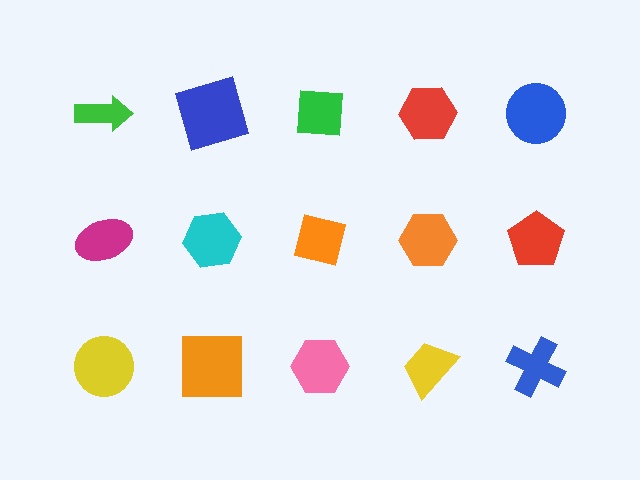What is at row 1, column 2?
A blue square.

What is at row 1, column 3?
A green square.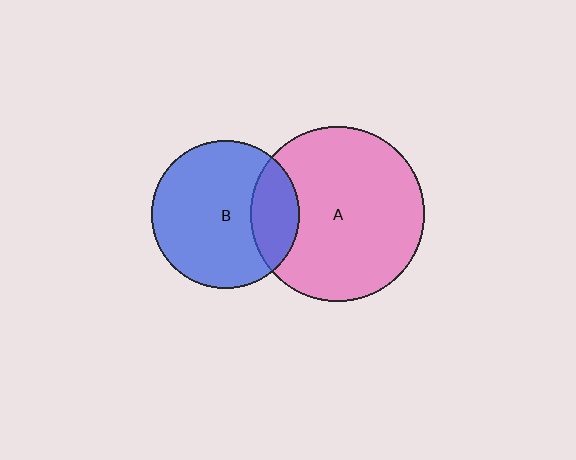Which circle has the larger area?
Circle A (pink).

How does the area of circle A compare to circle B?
Approximately 1.4 times.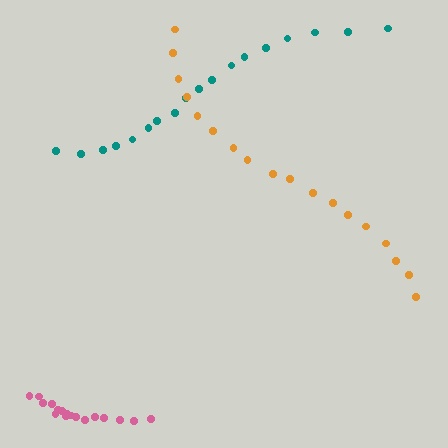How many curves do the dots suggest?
There are 3 distinct paths.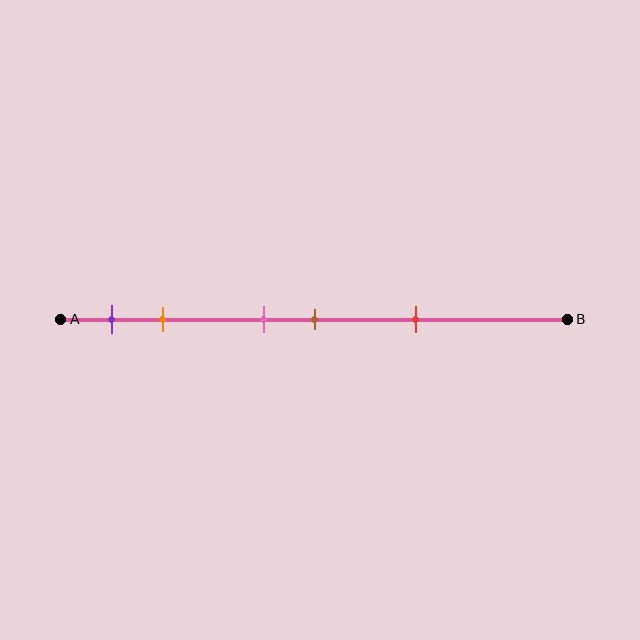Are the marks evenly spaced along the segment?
No, the marks are not evenly spaced.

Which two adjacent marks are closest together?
The pink and brown marks are the closest adjacent pair.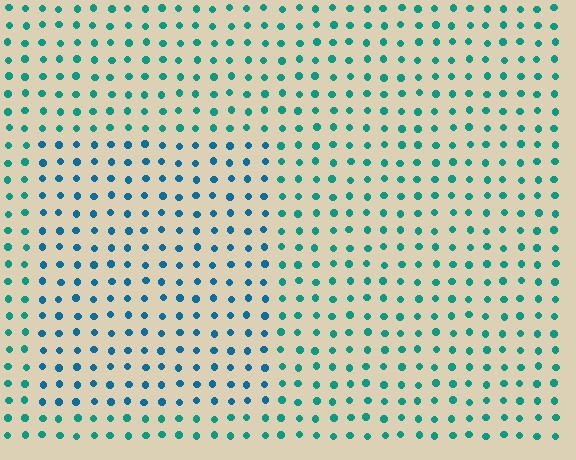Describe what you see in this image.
The image is filled with small teal elements in a uniform arrangement. A rectangle-shaped region is visible where the elements are tinted to a slightly different hue, forming a subtle color boundary.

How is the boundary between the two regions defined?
The boundary is defined purely by a slight shift in hue (about 30 degrees). Spacing, size, and orientation are identical on both sides.